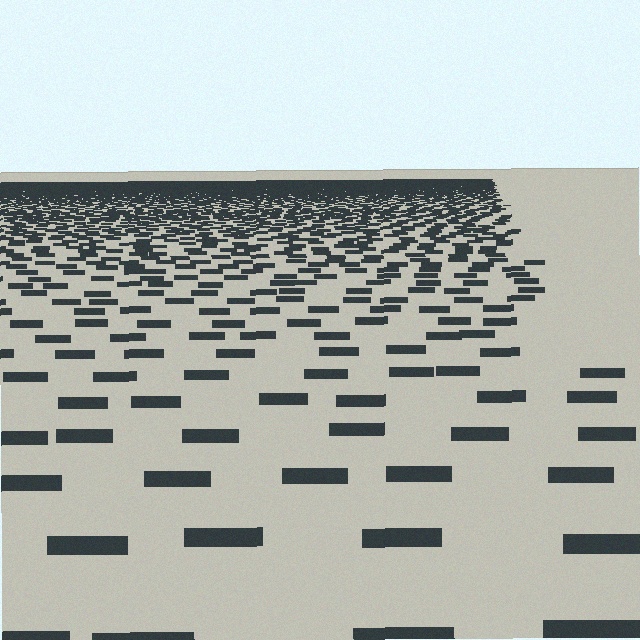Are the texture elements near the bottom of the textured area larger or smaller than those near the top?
Larger. Near the bottom, elements are closer to the viewer and appear at a bigger on-screen size.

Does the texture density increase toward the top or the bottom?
Density increases toward the top.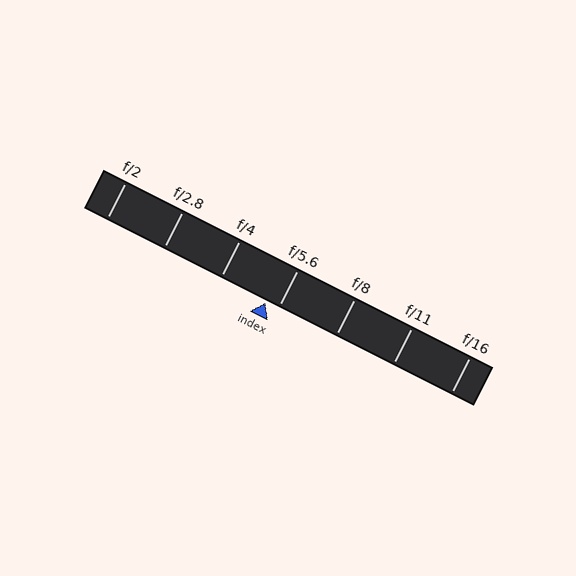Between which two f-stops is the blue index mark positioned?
The index mark is between f/4 and f/5.6.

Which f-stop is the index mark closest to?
The index mark is closest to f/5.6.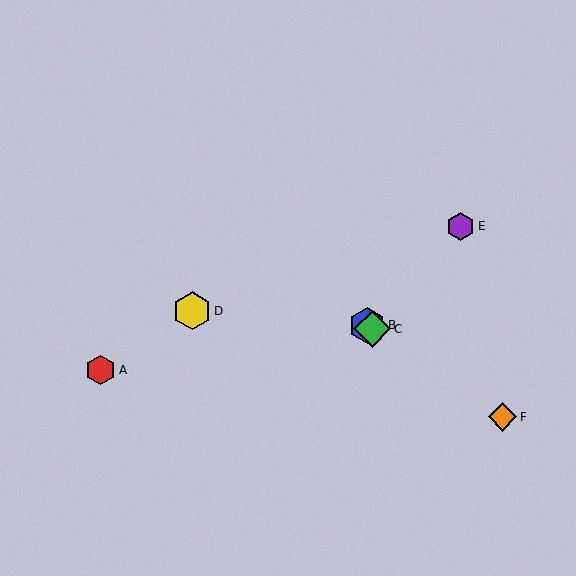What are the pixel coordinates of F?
Object F is at (502, 417).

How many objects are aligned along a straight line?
3 objects (B, C, F) are aligned along a straight line.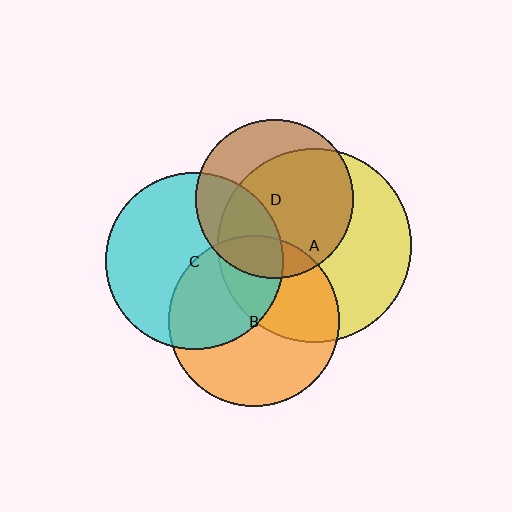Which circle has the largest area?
Circle A (yellow).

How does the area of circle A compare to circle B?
Approximately 1.3 times.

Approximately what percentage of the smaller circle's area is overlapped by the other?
Approximately 40%.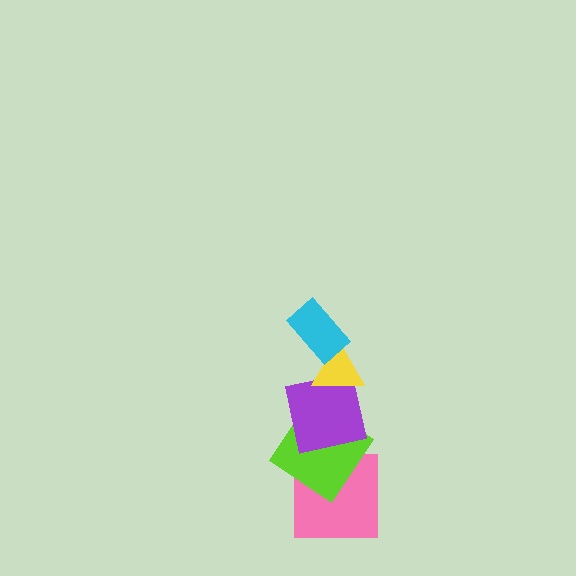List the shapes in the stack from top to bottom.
From top to bottom: the cyan rectangle, the yellow triangle, the purple square, the lime diamond, the pink square.